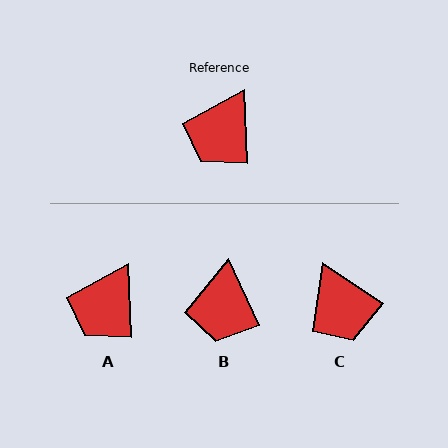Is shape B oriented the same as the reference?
No, it is off by about 22 degrees.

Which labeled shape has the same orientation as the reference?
A.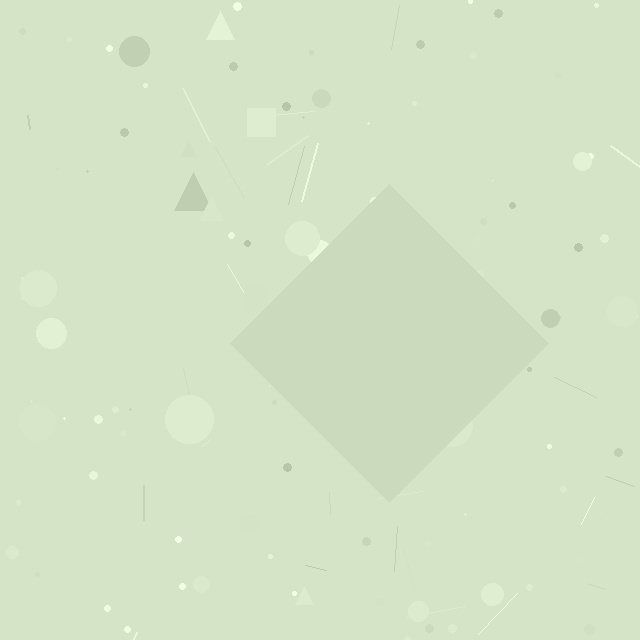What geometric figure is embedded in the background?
A diamond is embedded in the background.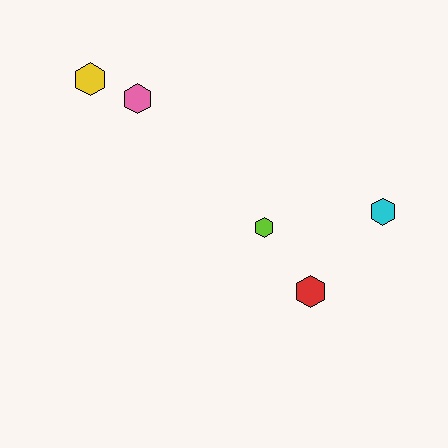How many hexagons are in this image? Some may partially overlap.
There are 5 hexagons.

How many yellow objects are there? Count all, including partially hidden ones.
There is 1 yellow object.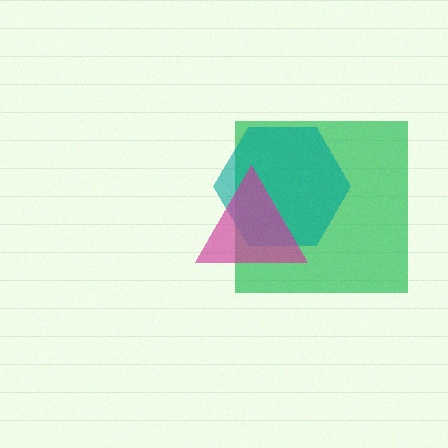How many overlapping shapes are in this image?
There are 3 overlapping shapes in the image.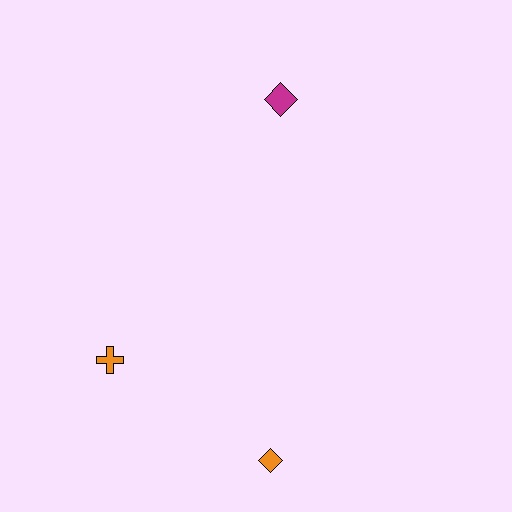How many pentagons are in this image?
There are no pentagons.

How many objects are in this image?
There are 3 objects.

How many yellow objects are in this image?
There are no yellow objects.